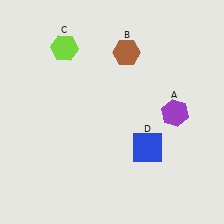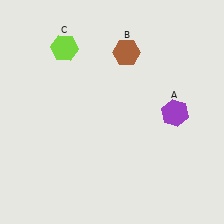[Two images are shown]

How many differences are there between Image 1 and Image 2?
There is 1 difference between the two images.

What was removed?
The blue square (D) was removed in Image 2.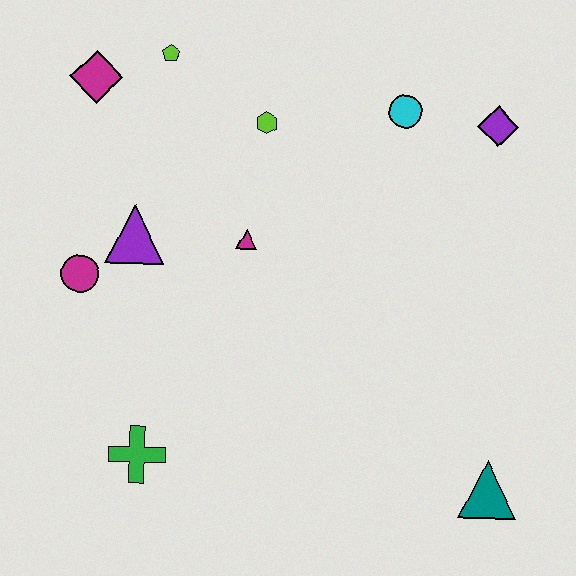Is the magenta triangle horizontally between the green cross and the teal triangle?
Yes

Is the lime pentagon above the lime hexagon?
Yes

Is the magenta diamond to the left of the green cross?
Yes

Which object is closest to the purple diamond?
The cyan circle is closest to the purple diamond.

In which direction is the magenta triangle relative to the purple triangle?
The magenta triangle is to the right of the purple triangle.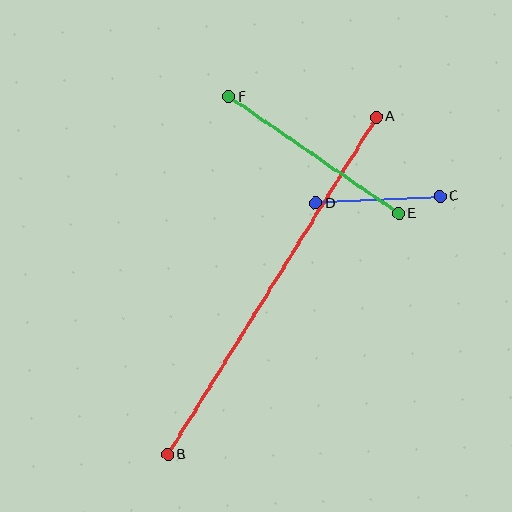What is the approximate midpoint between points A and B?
The midpoint is at approximately (272, 286) pixels.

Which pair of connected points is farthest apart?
Points A and B are farthest apart.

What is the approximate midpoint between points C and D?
The midpoint is at approximately (378, 200) pixels.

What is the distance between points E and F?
The distance is approximately 206 pixels.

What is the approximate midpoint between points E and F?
The midpoint is at approximately (314, 155) pixels.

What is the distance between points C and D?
The distance is approximately 125 pixels.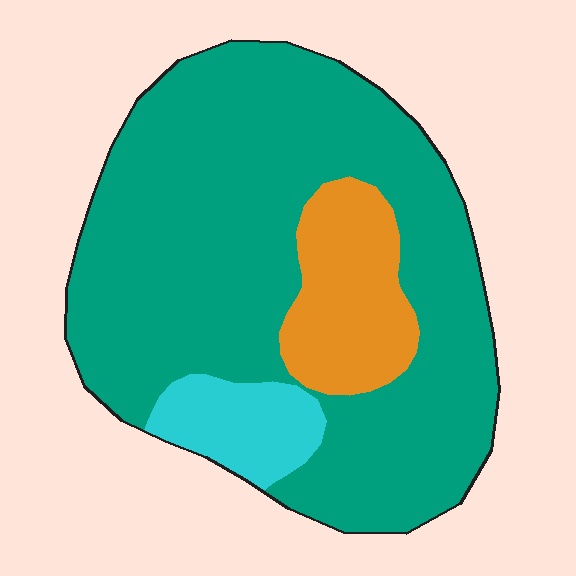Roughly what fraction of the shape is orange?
Orange takes up about one eighth (1/8) of the shape.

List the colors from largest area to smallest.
From largest to smallest: teal, orange, cyan.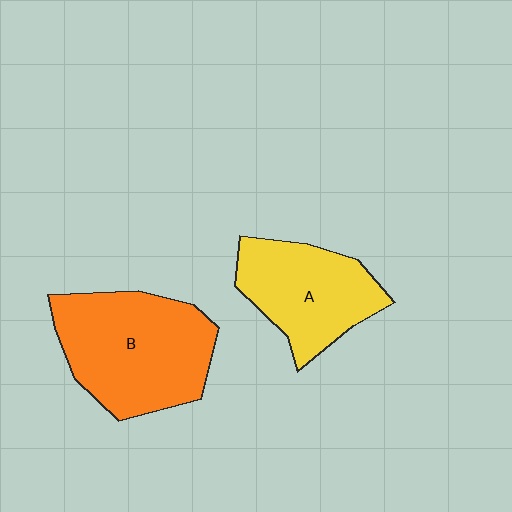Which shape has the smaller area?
Shape A (yellow).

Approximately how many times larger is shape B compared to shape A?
Approximately 1.4 times.